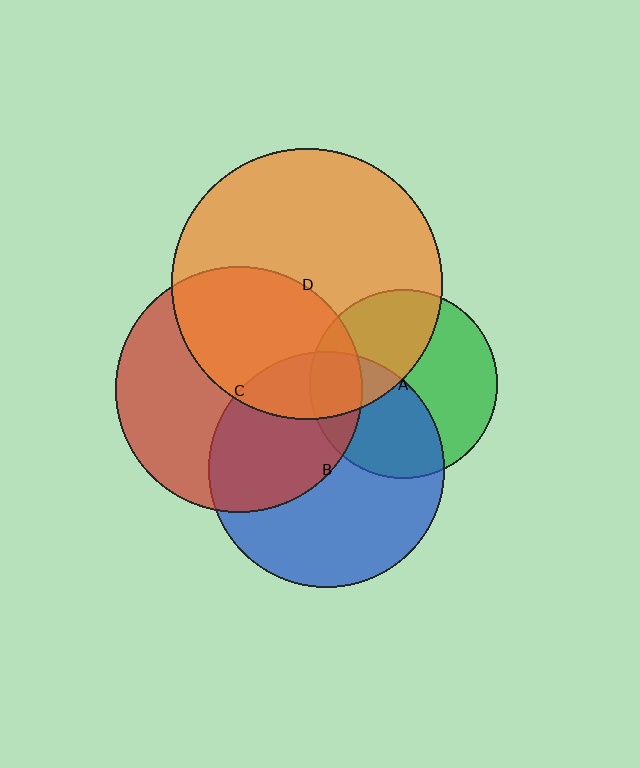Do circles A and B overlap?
Yes.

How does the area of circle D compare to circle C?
Approximately 1.2 times.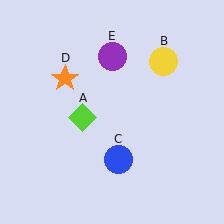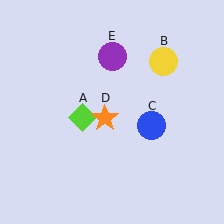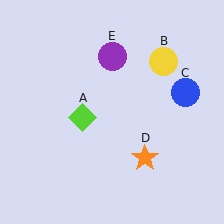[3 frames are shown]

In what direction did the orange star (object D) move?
The orange star (object D) moved down and to the right.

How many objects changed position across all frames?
2 objects changed position: blue circle (object C), orange star (object D).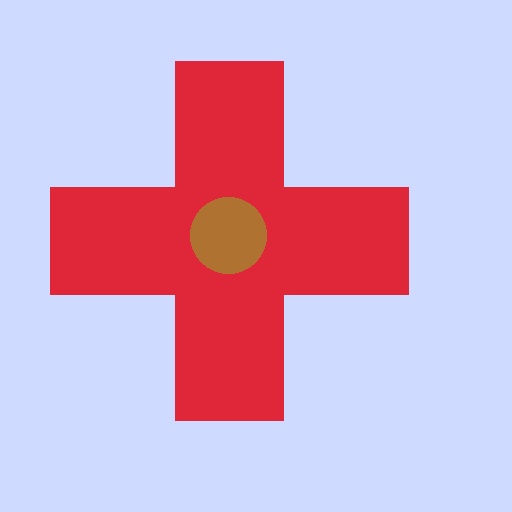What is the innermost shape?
The brown circle.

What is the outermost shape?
The red cross.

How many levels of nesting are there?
2.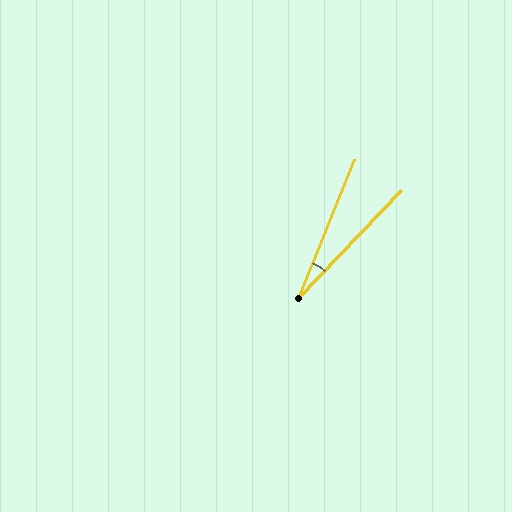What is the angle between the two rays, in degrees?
Approximately 22 degrees.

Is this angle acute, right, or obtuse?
It is acute.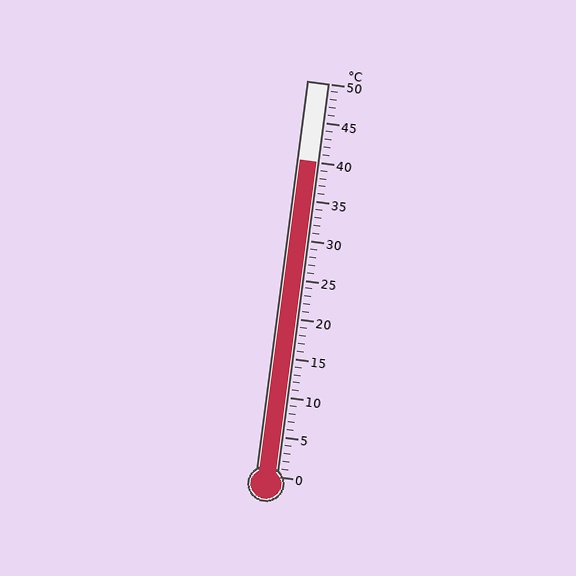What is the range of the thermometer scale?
The thermometer scale ranges from 0°C to 50°C.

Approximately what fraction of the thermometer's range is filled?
The thermometer is filled to approximately 80% of its range.